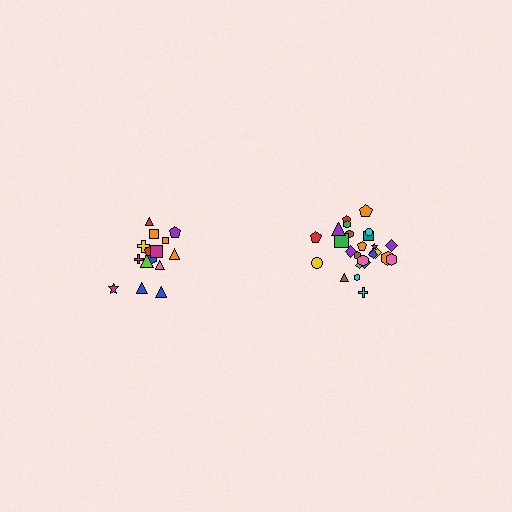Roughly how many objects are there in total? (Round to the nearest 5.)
Roughly 40 objects in total.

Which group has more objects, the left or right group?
The right group.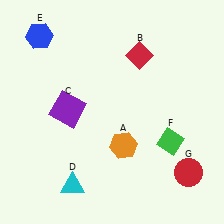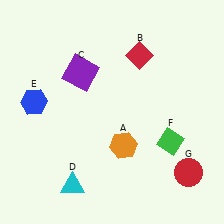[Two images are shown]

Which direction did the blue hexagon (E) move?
The blue hexagon (E) moved down.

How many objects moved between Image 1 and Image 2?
2 objects moved between the two images.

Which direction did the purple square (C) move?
The purple square (C) moved up.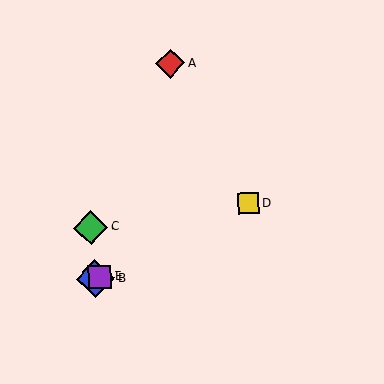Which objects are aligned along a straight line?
Objects B, D, E are aligned along a straight line.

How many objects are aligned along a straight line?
3 objects (B, D, E) are aligned along a straight line.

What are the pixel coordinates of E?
Object E is at (100, 277).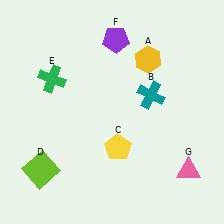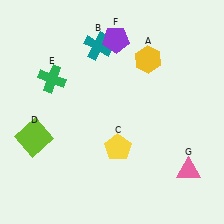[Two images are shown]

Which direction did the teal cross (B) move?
The teal cross (B) moved left.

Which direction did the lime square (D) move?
The lime square (D) moved up.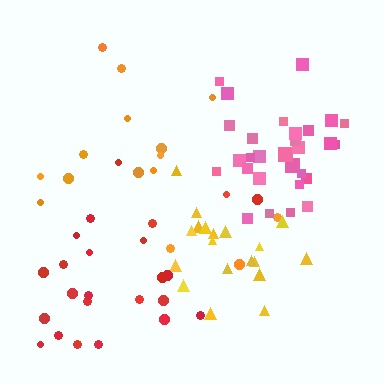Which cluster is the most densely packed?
Pink.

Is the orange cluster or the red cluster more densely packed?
Red.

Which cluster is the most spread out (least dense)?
Orange.